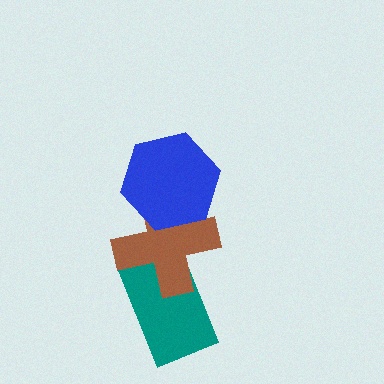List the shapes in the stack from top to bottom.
From top to bottom: the blue hexagon, the brown cross, the teal rectangle.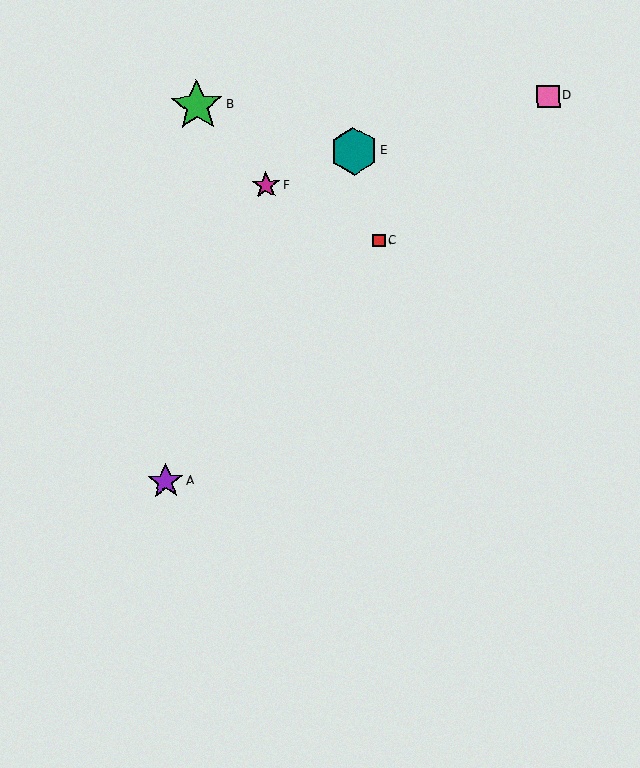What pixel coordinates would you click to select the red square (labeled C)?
Click at (379, 241) to select the red square C.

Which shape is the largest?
The green star (labeled B) is the largest.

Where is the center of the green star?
The center of the green star is at (197, 106).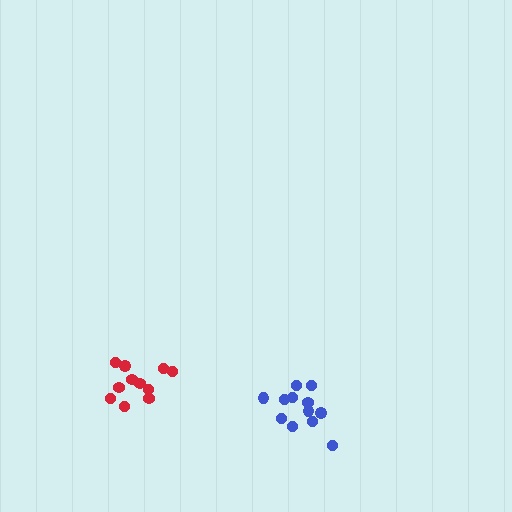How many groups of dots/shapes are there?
There are 2 groups.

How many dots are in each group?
Group 1: 11 dots, Group 2: 12 dots (23 total).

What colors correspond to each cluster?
The clusters are colored: red, blue.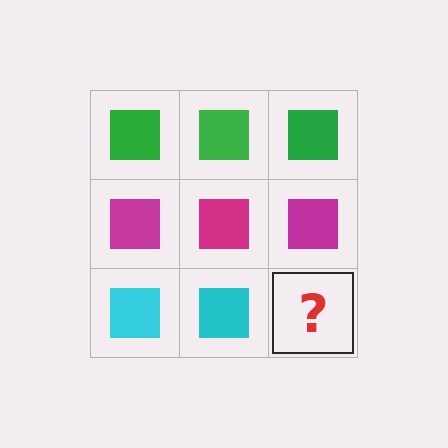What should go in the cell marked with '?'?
The missing cell should contain a cyan square.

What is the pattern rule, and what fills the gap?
The rule is that each row has a consistent color. The gap should be filled with a cyan square.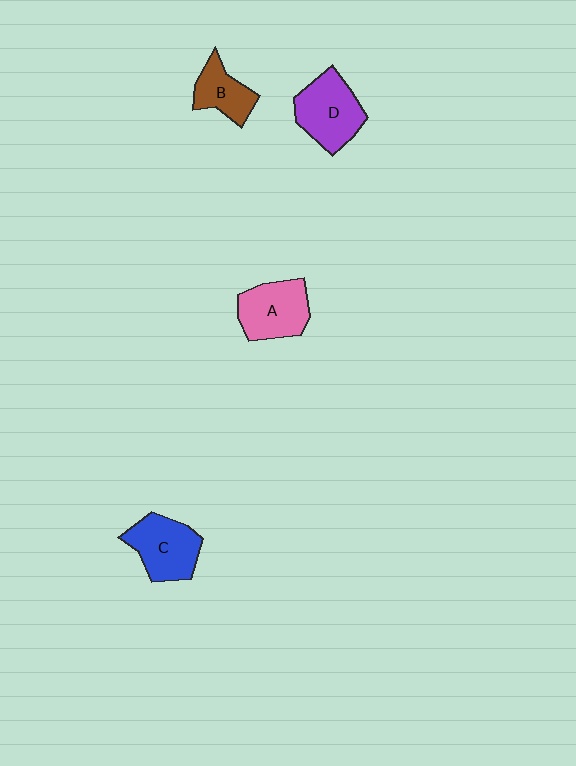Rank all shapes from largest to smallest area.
From largest to smallest: D (purple), C (blue), A (pink), B (brown).